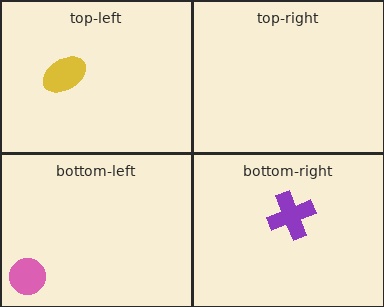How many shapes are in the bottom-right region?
1.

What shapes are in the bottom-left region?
The pink circle.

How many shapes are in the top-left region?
1.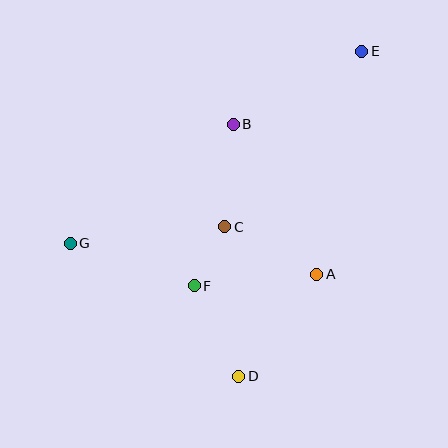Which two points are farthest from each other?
Points E and G are farthest from each other.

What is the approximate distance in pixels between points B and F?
The distance between B and F is approximately 166 pixels.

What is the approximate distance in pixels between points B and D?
The distance between B and D is approximately 252 pixels.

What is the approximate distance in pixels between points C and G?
The distance between C and G is approximately 155 pixels.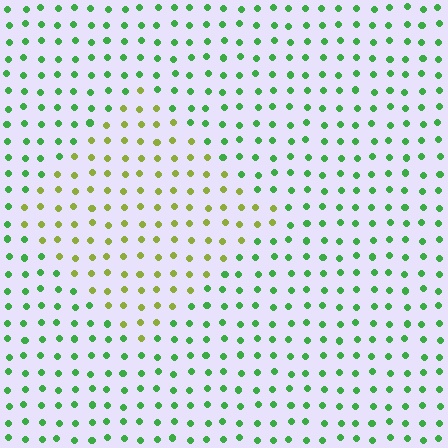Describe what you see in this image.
The image is filled with small green elements in a uniform arrangement. A diamond-shaped region is visible where the elements are tinted to a slightly different hue, forming a subtle color boundary.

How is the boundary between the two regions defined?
The boundary is defined purely by a slight shift in hue (about 48 degrees). Spacing, size, and orientation are identical on both sides.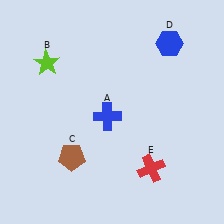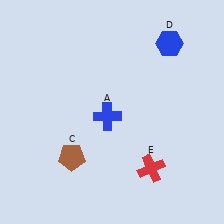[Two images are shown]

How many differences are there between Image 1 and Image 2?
There is 1 difference between the two images.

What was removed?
The lime star (B) was removed in Image 2.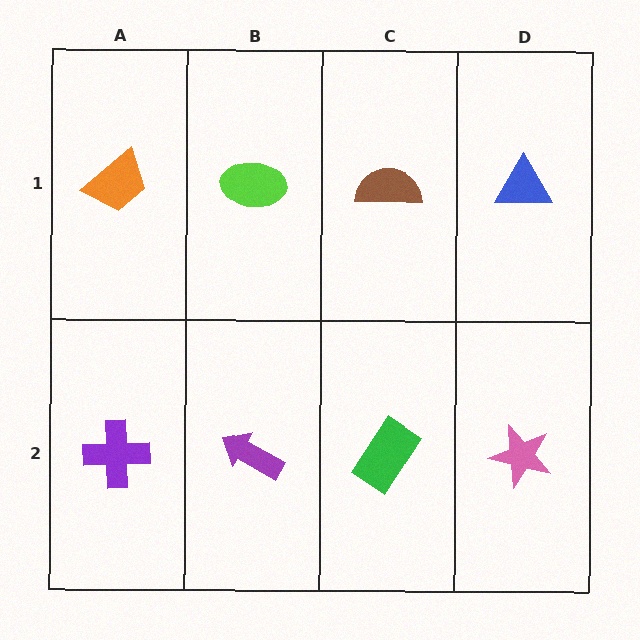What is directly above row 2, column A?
An orange trapezoid.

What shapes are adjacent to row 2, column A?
An orange trapezoid (row 1, column A), a purple arrow (row 2, column B).